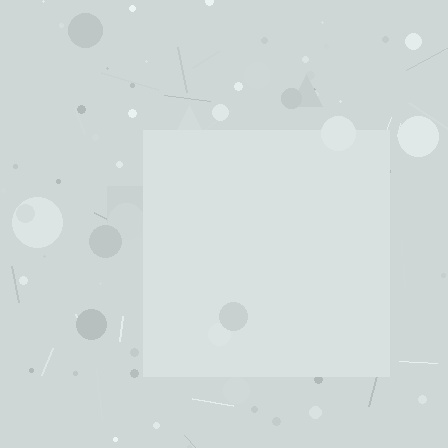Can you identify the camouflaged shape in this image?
The camouflaged shape is a square.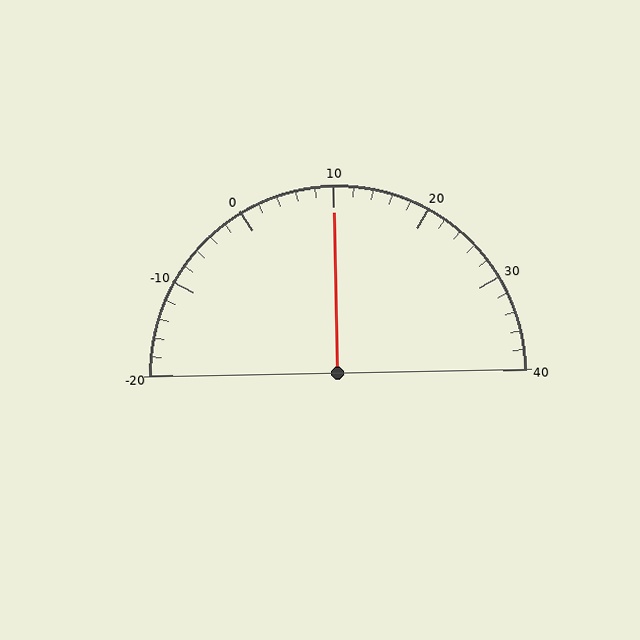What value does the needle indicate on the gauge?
The needle indicates approximately 10.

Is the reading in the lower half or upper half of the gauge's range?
The reading is in the upper half of the range (-20 to 40).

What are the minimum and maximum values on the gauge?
The gauge ranges from -20 to 40.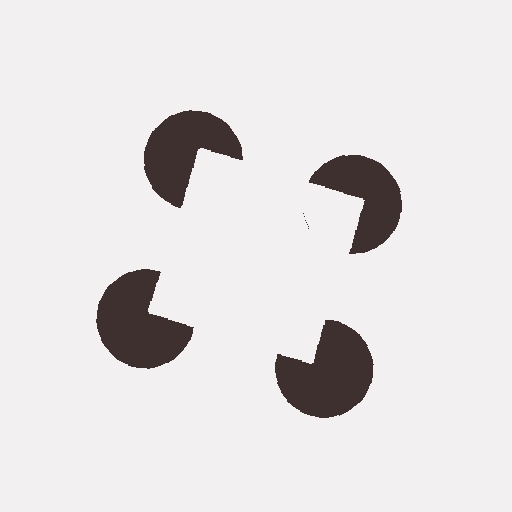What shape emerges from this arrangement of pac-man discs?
An illusory square — its edges are inferred from the aligned wedge cuts in the pac-man discs, not physically drawn.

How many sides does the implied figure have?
4 sides.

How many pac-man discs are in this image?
There are 4 — one at each vertex of the illusory square.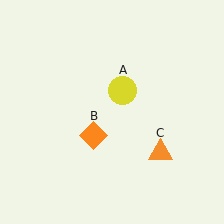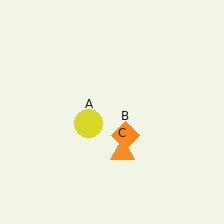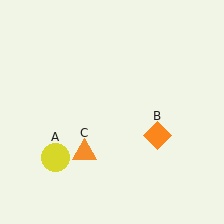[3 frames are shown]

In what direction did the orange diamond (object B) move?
The orange diamond (object B) moved right.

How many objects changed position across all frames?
3 objects changed position: yellow circle (object A), orange diamond (object B), orange triangle (object C).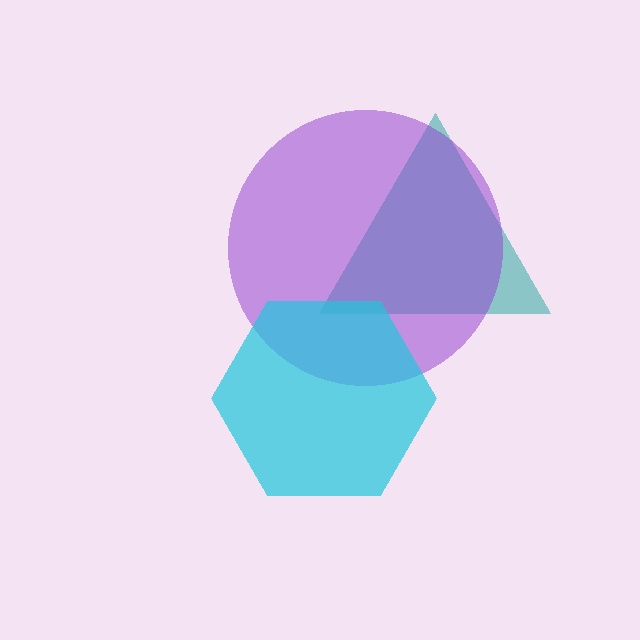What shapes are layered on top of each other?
The layered shapes are: a teal triangle, a purple circle, a cyan hexagon.